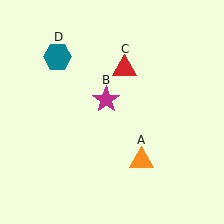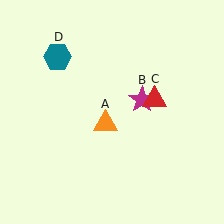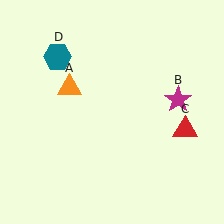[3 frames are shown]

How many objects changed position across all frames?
3 objects changed position: orange triangle (object A), magenta star (object B), red triangle (object C).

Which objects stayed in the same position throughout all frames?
Teal hexagon (object D) remained stationary.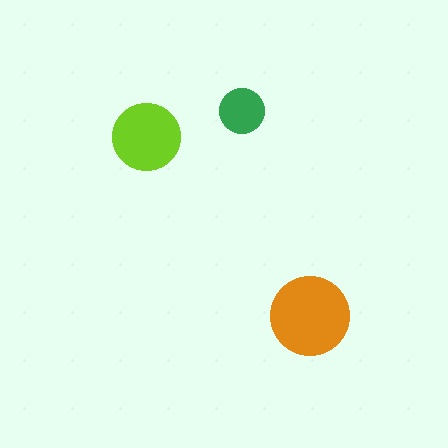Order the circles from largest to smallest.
the orange one, the lime one, the green one.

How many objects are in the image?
There are 3 objects in the image.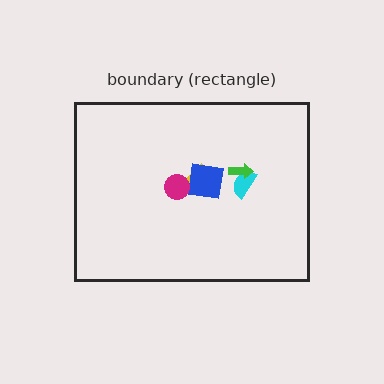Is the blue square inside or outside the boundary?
Inside.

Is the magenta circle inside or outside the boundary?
Inside.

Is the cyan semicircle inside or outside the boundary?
Inside.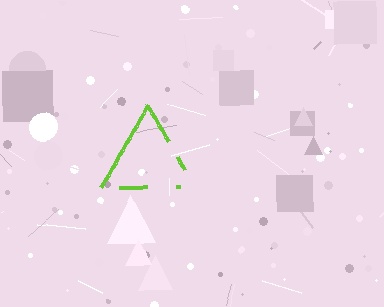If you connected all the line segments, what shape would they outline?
They would outline a triangle.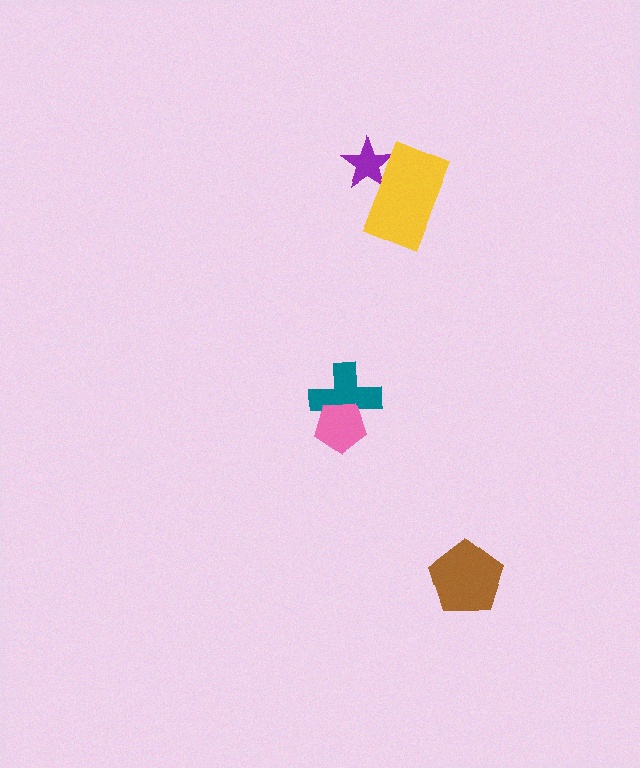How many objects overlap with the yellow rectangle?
1 object overlaps with the yellow rectangle.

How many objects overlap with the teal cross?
1 object overlaps with the teal cross.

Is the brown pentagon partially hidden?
No, no other shape covers it.